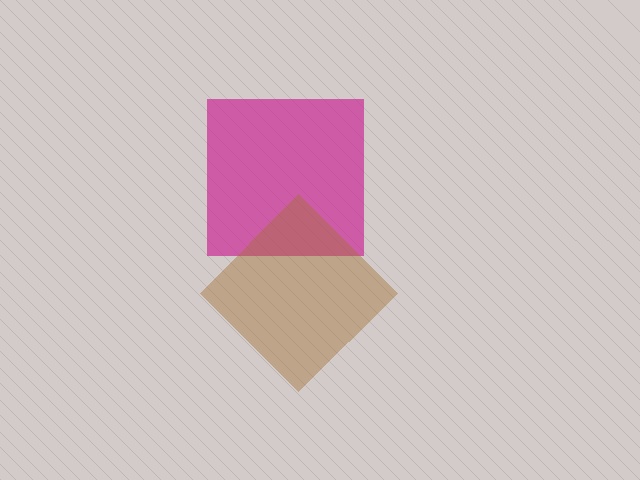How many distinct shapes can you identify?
There are 2 distinct shapes: a magenta square, a brown diamond.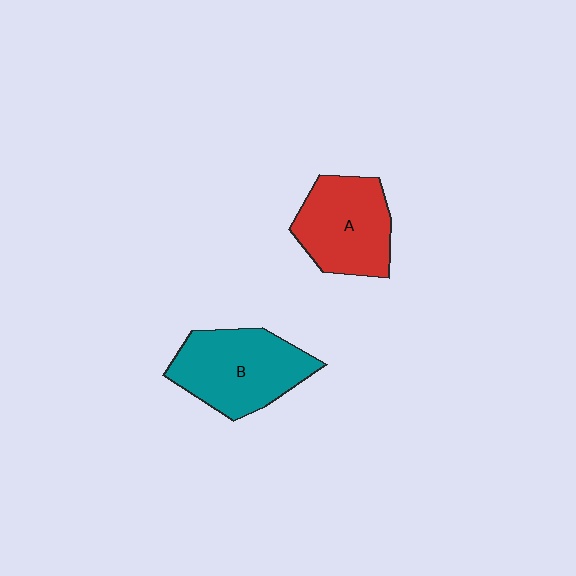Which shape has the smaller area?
Shape A (red).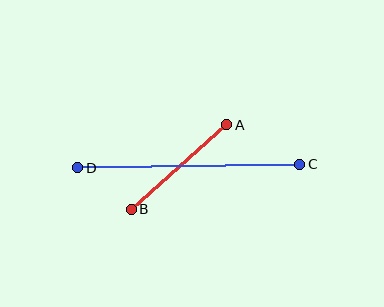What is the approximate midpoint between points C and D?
The midpoint is at approximately (189, 166) pixels.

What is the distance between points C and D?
The distance is approximately 222 pixels.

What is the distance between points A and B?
The distance is approximately 127 pixels.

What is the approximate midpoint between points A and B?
The midpoint is at approximately (179, 167) pixels.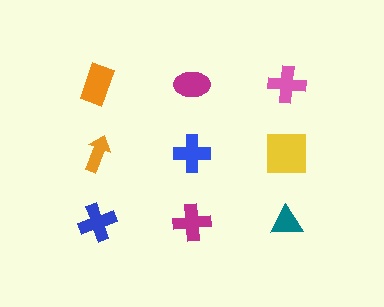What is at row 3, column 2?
A magenta cross.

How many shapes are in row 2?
3 shapes.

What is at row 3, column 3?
A teal triangle.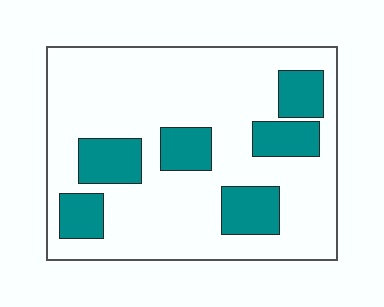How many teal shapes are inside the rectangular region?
6.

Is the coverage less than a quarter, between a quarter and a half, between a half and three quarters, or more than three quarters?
Less than a quarter.